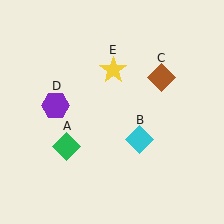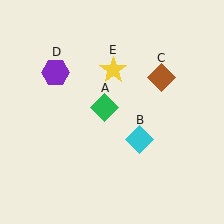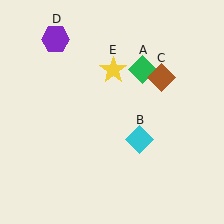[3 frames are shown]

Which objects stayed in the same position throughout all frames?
Cyan diamond (object B) and brown diamond (object C) and yellow star (object E) remained stationary.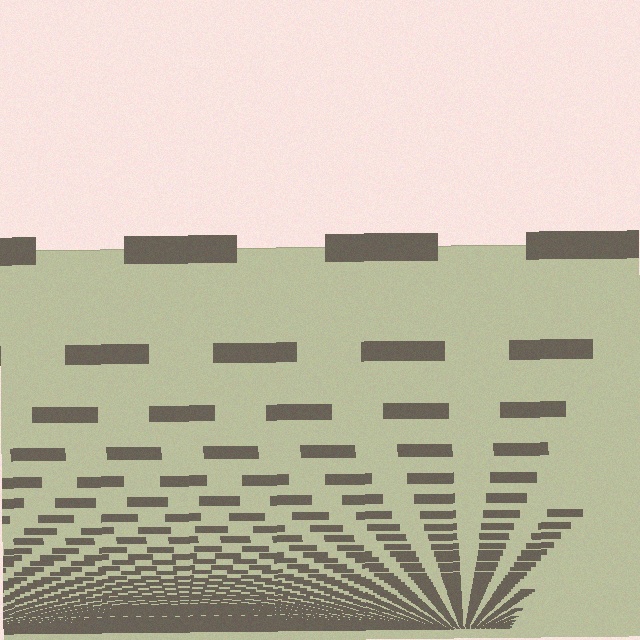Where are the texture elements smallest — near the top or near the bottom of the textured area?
Near the bottom.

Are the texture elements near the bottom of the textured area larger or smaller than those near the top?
Smaller. The gradient is inverted — elements near the bottom are smaller and denser.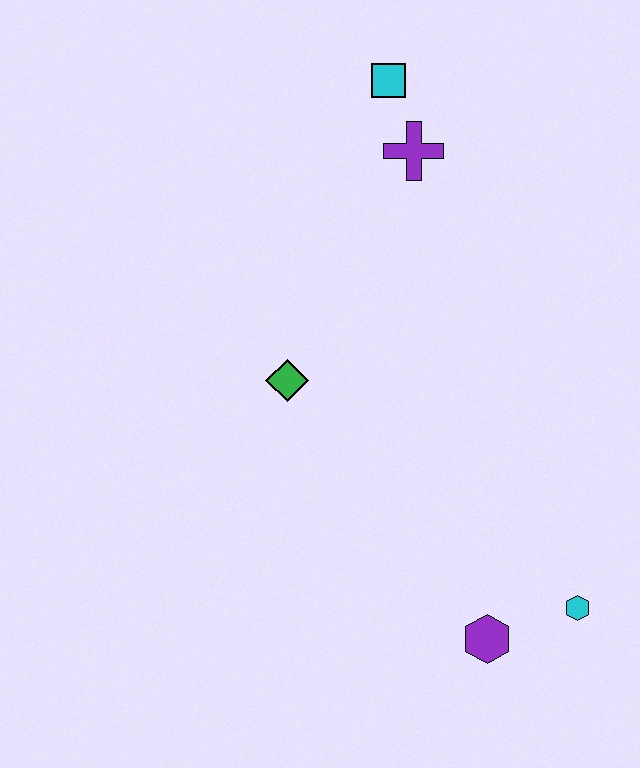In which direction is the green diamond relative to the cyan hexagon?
The green diamond is to the left of the cyan hexagon.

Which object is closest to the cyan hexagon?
The purple hexagon is closest to the cyan hexagon.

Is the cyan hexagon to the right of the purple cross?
Yes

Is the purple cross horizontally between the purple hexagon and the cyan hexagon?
No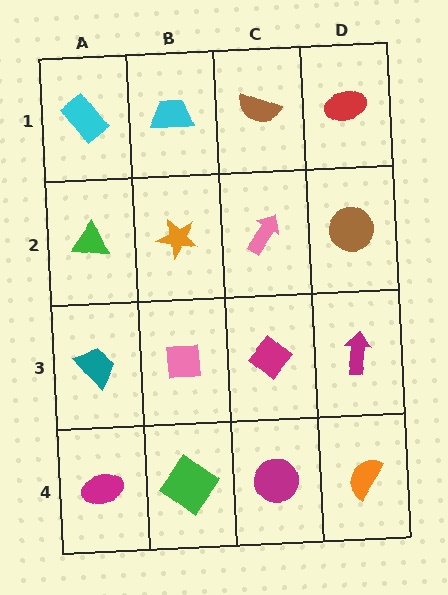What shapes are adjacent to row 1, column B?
An orange star (row 2, column B), a cyan rectangle (row 1, column A), a brown semicircle (row 1, column C).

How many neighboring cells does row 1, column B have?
3.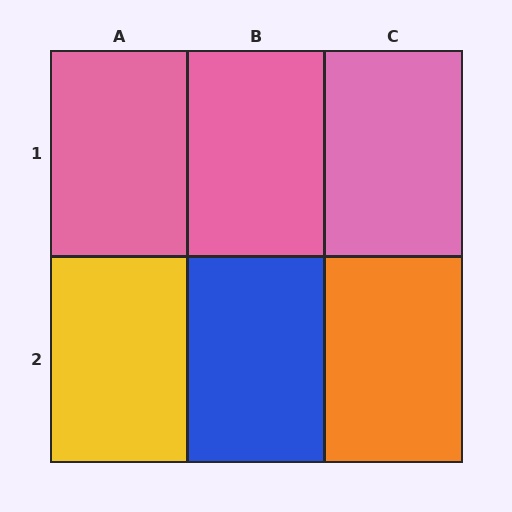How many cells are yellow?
1 cell is yellow.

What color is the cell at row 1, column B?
Pink.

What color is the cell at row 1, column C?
Pink.